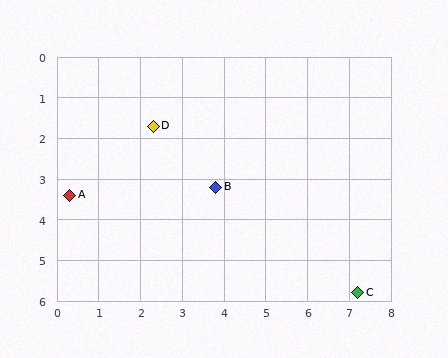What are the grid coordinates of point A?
Point A is at approximately (0.3, 3.4).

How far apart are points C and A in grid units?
Points C and A are about 7.3 grid units apart.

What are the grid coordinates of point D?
Point D is at approximately (2.3, 1.7).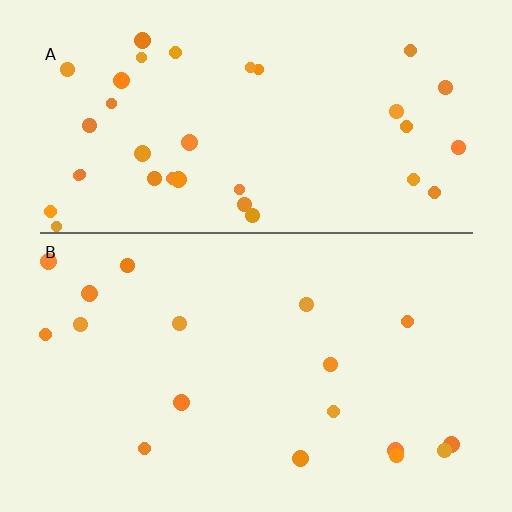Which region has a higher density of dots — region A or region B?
A (the top).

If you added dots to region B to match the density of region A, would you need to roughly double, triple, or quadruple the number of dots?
Approximately double.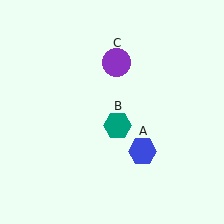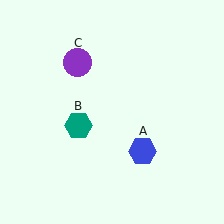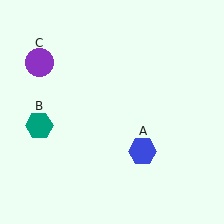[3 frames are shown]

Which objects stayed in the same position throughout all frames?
Blue hexagon (object A) remained stationary.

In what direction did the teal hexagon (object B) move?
The teal hexagon (object B) moved left.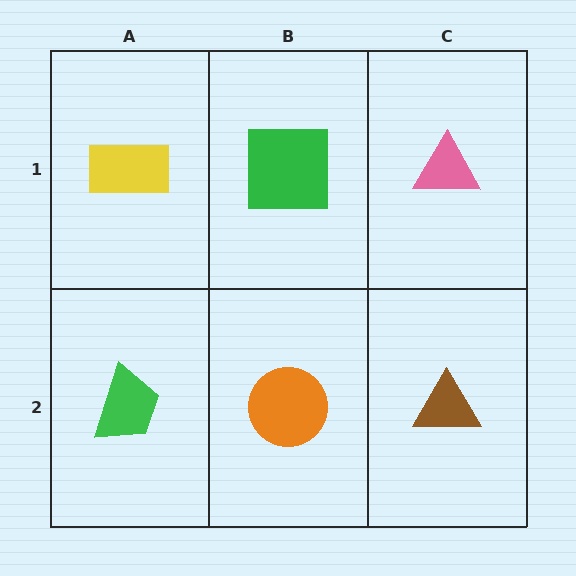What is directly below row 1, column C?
A brown triangle.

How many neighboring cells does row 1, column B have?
3.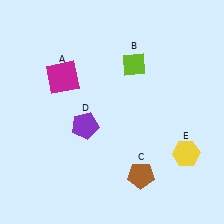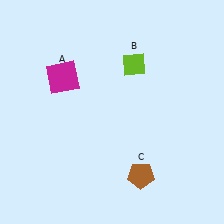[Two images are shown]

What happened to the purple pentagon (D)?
The purple pentagon (D) was removed in Image 2. It was in the bottom-left area of Image 1.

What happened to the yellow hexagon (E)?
The yellow hexagon (E) was removed in Image 2. It was in the bottom-right area of Image 1.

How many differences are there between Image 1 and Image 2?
There are 2 differences between the two images.